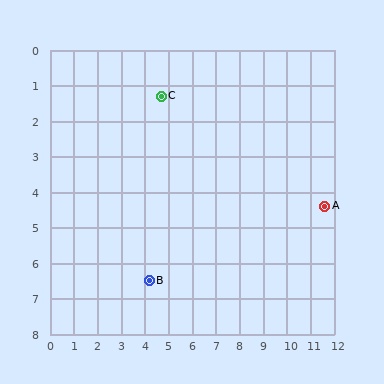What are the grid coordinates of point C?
Point C is at approximately (4.7, 1.3).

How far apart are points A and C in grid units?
Points A and C are about 7.6 grid units apart.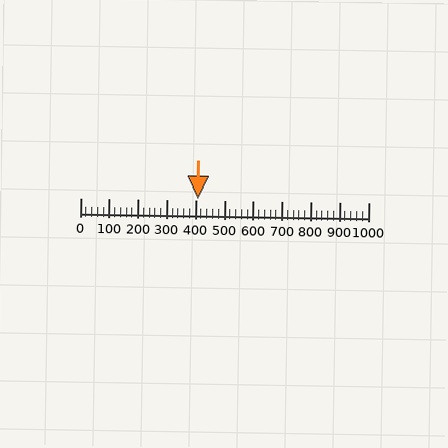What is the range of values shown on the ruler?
The ruler shows values from 0 to 1000.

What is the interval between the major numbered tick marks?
The major tick marks are spaced 100 units apart.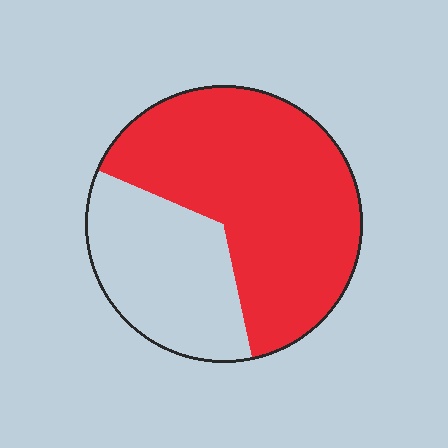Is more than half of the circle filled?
Yes.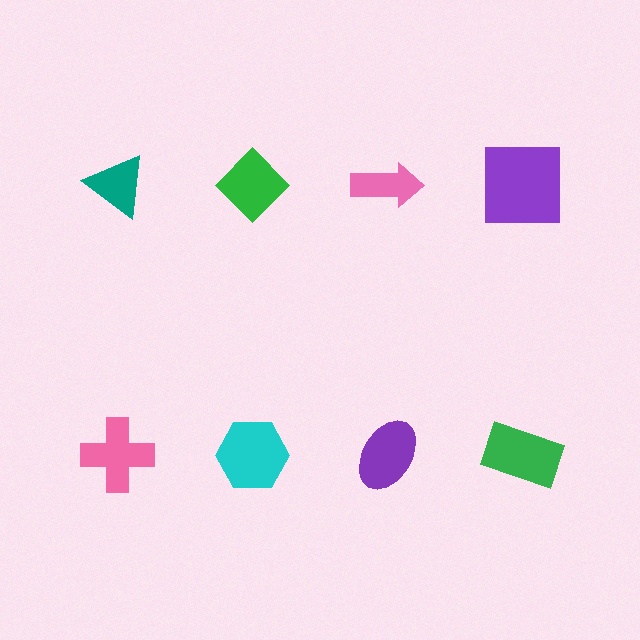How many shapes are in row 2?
4 shapes.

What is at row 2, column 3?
A purple ellipse.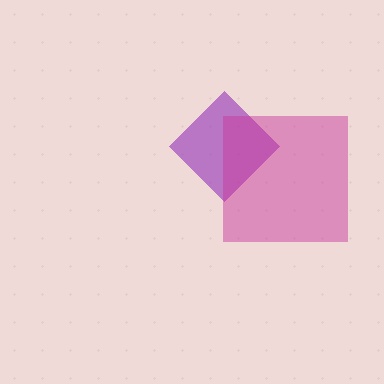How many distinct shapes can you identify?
There are 2 distinct shapes: a purple diamond, a magenta square.